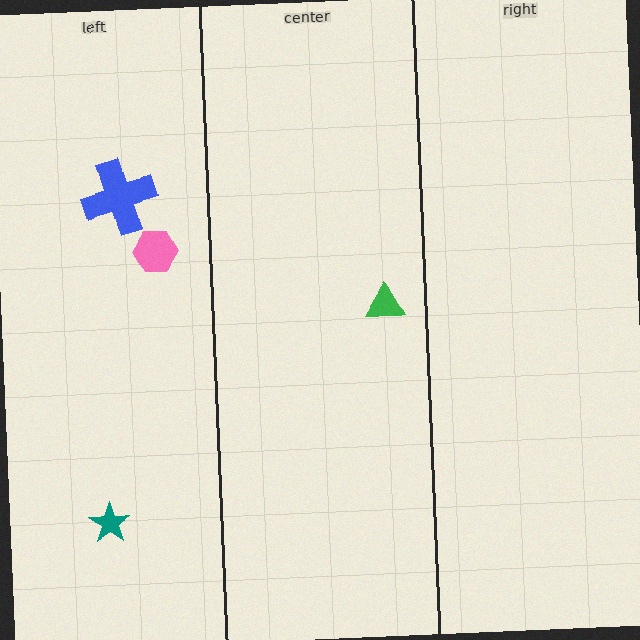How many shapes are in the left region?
3.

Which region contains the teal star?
The left region.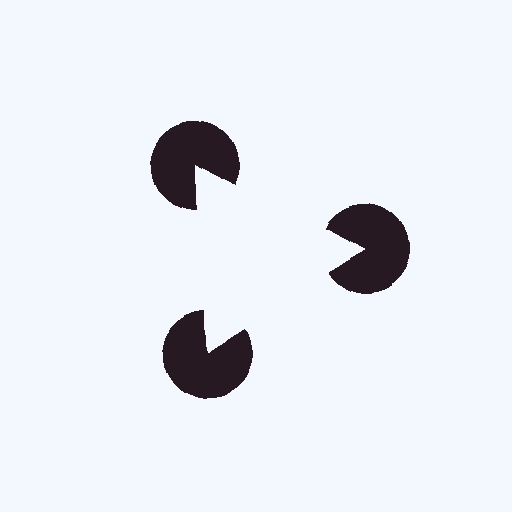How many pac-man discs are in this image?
There are 3 — one at each vertex of the illusory triangle.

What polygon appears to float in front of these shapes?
An illusory triangle — its edges are inferred from the aligned wedge cuts in the pac-man discs, not physically drawn.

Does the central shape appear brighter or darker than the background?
It typically appears slightly brighter than the background, even though no actual brightness change is drawn.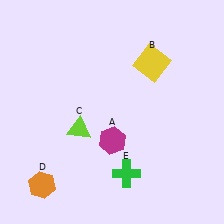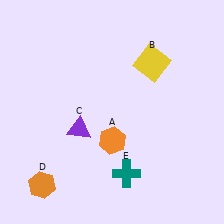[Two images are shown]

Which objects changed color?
A changed from magenta to orange. C changed from lime to purple. E changed from green to teal.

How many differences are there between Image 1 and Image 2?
There are 3 differences between the two images.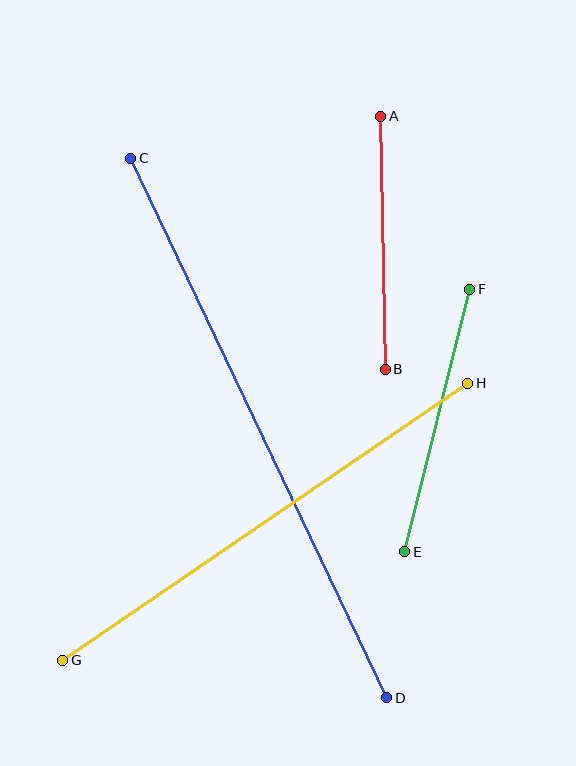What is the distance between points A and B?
The distance is approximately 253 pixels.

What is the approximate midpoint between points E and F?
The midpoint is at approximately (437, 420) pixels.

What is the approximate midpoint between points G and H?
The midpoint is at approximately (265, 522) pixels.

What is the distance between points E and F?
The distance is approximately 270 pixels.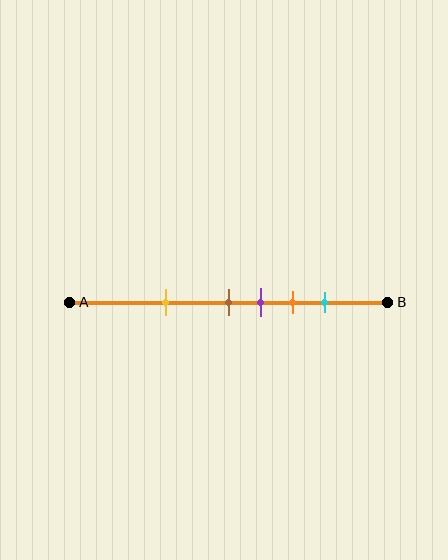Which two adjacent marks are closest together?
The brown and purple marks are the closest adjacent pair.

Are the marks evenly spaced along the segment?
No, the marks are not evenly spaced.